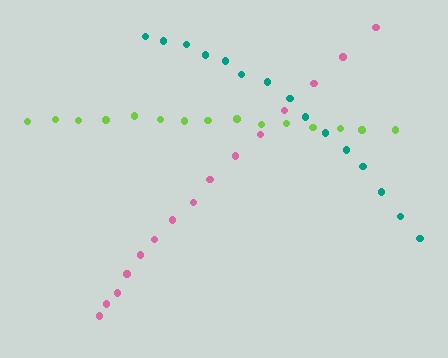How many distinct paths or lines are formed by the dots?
There are 3 distinct paths.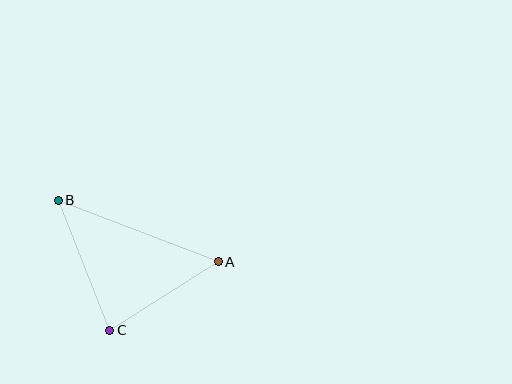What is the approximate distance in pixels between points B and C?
The distance between B and C is approximately 140 pixels.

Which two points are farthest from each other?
Points A and B are farthest from each other.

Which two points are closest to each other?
Points A and C are closest to each other.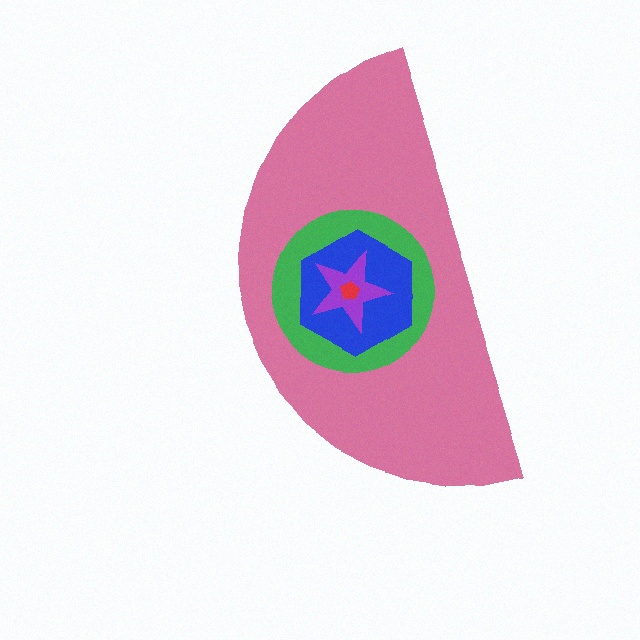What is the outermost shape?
The pink semicircle.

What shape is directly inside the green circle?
The blue hexagon.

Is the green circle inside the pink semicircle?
Yes.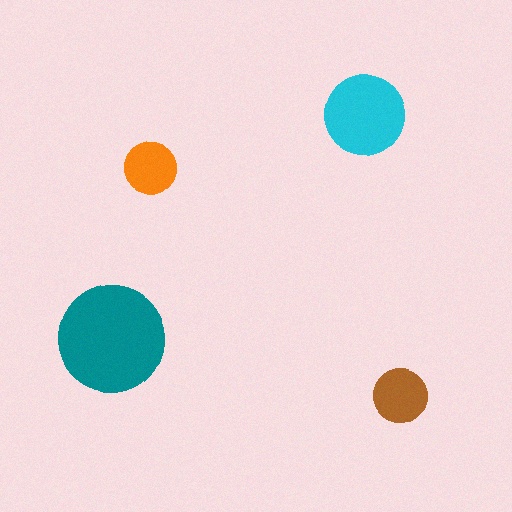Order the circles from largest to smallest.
the teal one, the cyan one, the brown one, the orange one.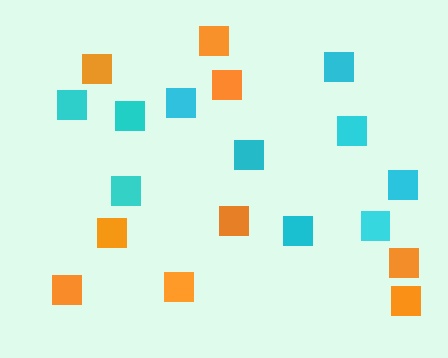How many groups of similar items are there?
There are 2 groups: one group of cyan squares (10) and one group of orange squares (9).